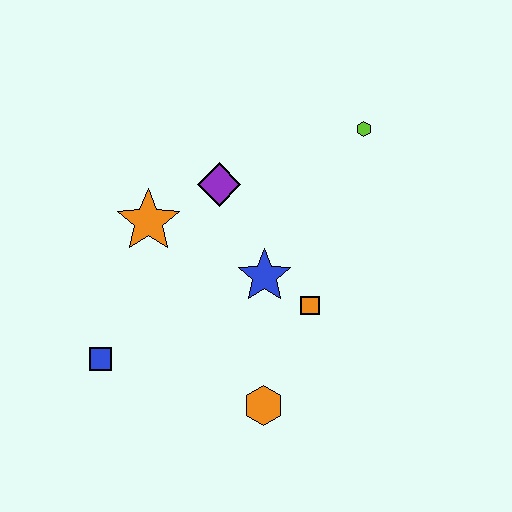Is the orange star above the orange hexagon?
Yes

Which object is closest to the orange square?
The blue star is closest to the orange square.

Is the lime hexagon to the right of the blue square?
Yes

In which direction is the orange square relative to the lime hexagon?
The orange square is below the lime hexagon.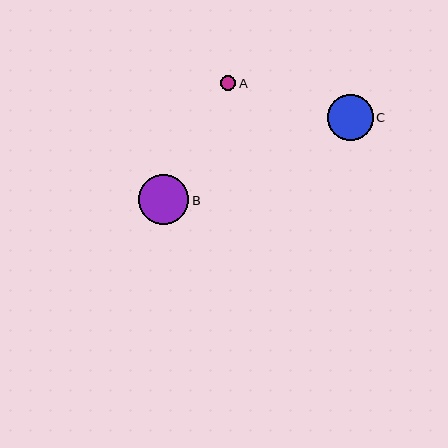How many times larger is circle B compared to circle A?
Circle B is approximately 3.3 times the size of circle A.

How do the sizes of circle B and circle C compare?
Circle B and circle C are approximately the same size.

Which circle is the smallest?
Circle A is the smallest with a size of approximately 15 pixels.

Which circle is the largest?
Circle B is the largest with a size of approximately 50 pixels.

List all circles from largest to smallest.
From largest to smallest: B, C, A.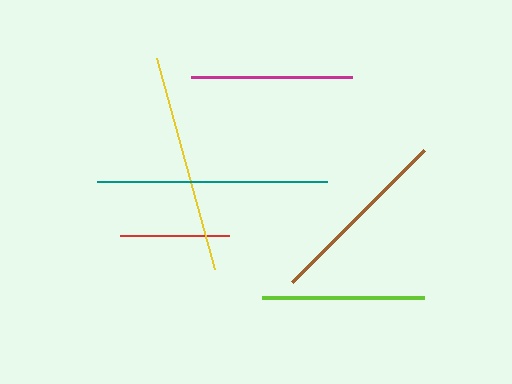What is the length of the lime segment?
The lime segment is approximately 162 pixels long.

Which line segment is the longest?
The teal line is the longest at approximately 230 pixels.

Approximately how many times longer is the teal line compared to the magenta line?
The teal line is approximately 1.4 times the length of the magenta line.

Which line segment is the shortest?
The red line is the shortest at approximately 109 pixels.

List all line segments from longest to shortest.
From longest to shortest: teal, yellow, brown, lime, magenta, red.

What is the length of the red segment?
The red segment is approximately 109 pixels long.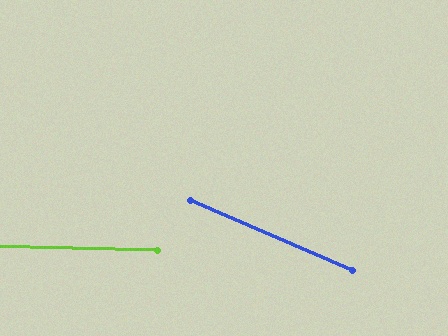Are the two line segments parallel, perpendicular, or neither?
Neither parallel nor perpendicular — they differ by about 22°.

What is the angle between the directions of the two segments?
Approximately 22 degrees.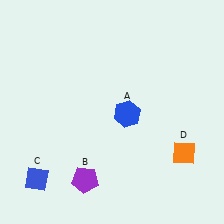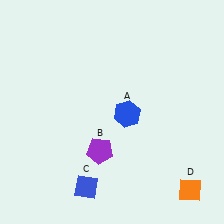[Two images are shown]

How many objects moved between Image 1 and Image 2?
3 objects moved between the two images.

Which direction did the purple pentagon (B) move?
The purple pentagon (B) moved up.